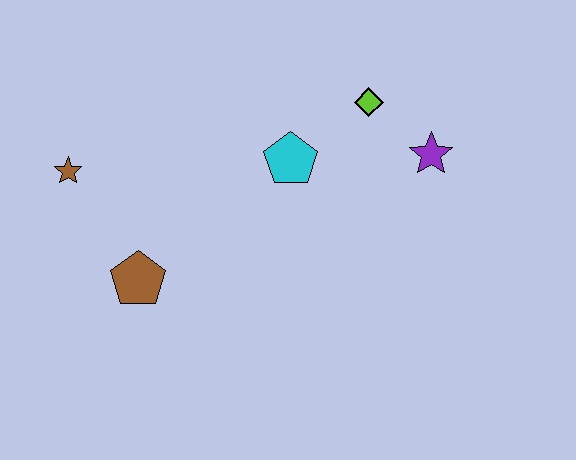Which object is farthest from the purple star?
The brown star is farthest from the purple star.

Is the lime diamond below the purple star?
No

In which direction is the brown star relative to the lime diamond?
The brown star is to the left of the lime diamond.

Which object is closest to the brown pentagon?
The brown star is closest to the brown pentagon.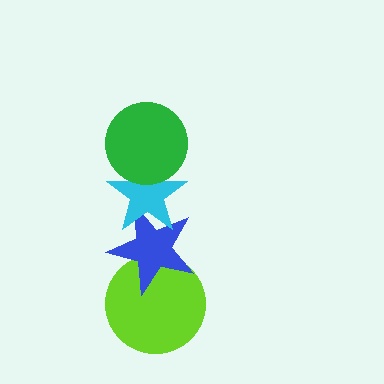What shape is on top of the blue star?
The cyan star is on top of the blue star.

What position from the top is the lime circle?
The lime circle is 4th from the top.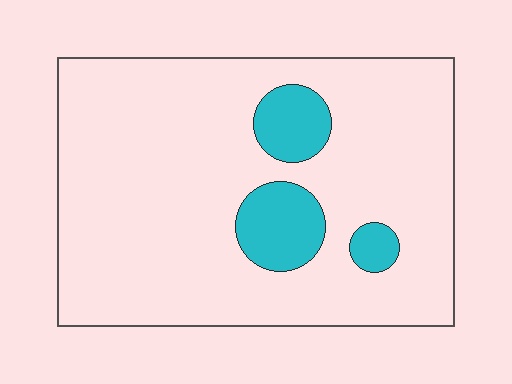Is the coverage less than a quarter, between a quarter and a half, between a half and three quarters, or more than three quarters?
Less than a quarter.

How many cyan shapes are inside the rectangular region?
3.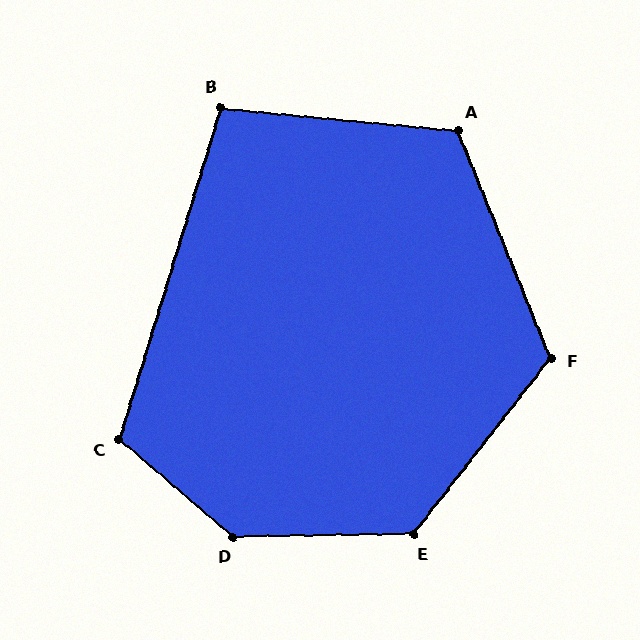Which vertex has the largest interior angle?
D, at approximately 138 degrees.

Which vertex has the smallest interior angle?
B, at approximately 102 degrees.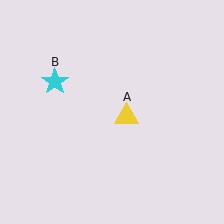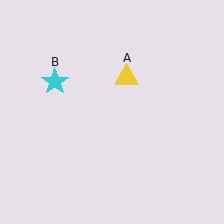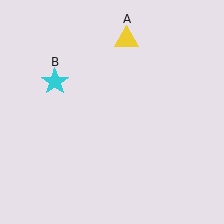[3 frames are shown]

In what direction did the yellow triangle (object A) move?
The yellow triangle (object A) moved up.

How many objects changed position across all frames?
1 object changed position: yellow triangle (object A).